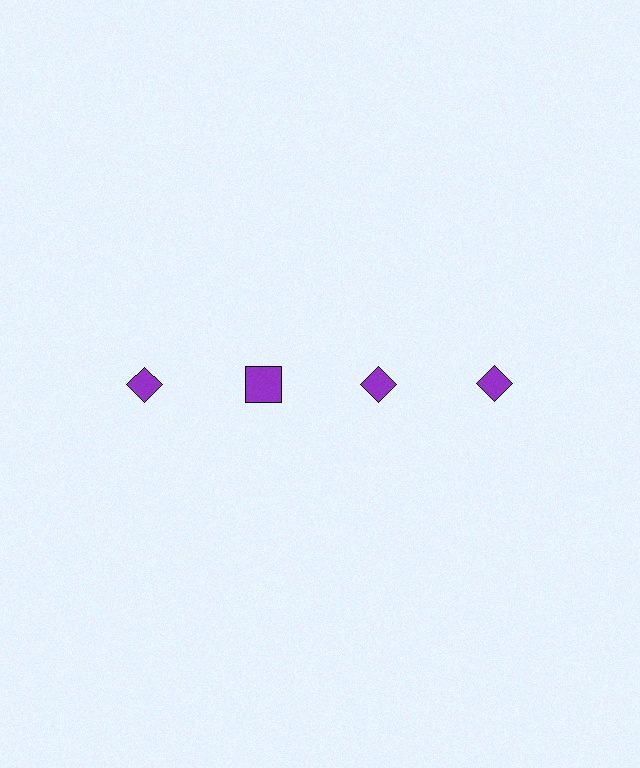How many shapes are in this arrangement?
There are 4 shapes arranged in a grid pattern.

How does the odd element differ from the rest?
It has a different shape: square instead of diamond.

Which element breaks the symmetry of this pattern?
The purple square in the top row, second from left column breaks the symmetry. All other shapes are purple diamonds.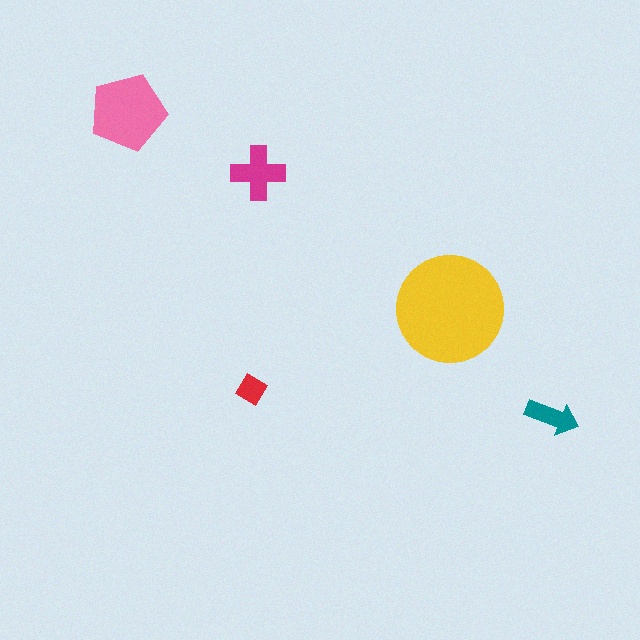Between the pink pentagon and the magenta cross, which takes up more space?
The pink pentagon.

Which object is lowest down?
The teal arrow is bottommost.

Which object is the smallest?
The red diamond.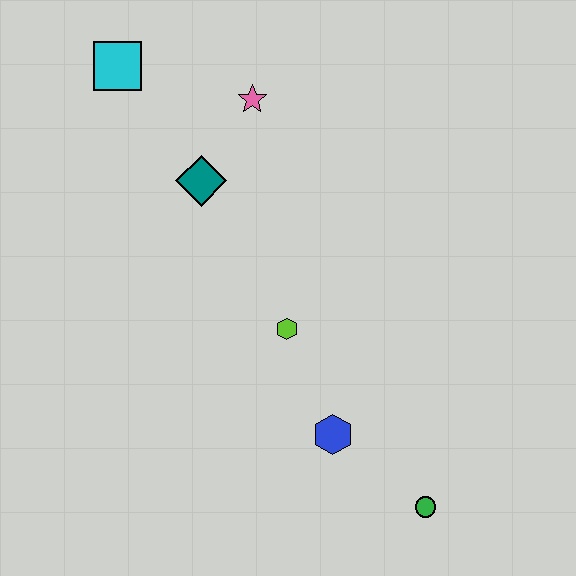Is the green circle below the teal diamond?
Yes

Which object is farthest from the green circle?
The cyan square is farthest from the green circle.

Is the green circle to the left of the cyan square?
No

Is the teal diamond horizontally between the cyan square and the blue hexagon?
Yes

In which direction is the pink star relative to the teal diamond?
The pink star is above the teal diamond.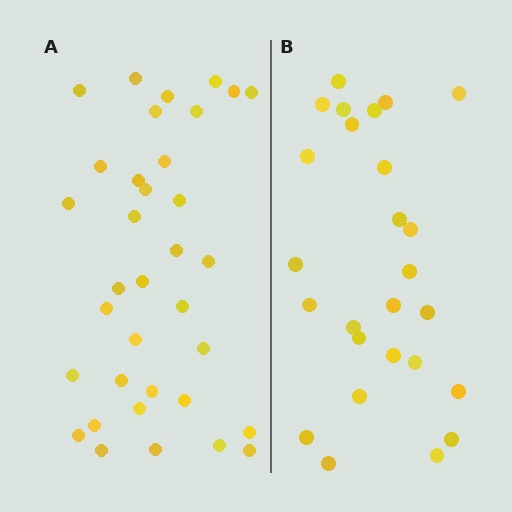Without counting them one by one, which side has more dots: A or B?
Region A (the left region) has more dots.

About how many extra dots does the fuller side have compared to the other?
Region A has roughly 8 or so more dots than region B.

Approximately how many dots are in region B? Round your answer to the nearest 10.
About 30 dots. (The exact count is 26, which rounds to 30.)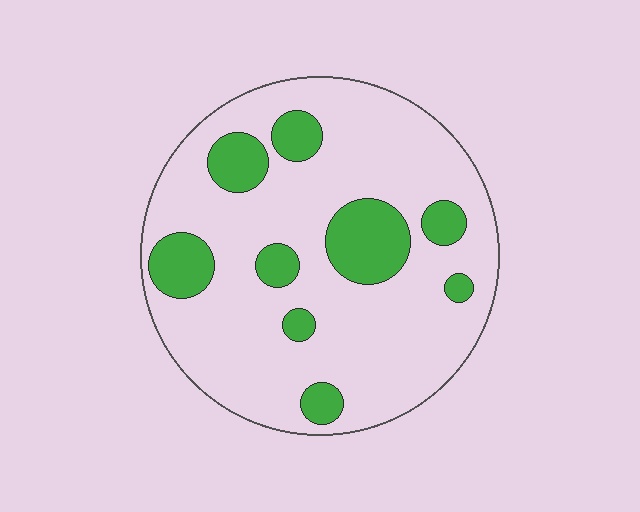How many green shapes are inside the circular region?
9.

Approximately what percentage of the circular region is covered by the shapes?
Approximately 20%.